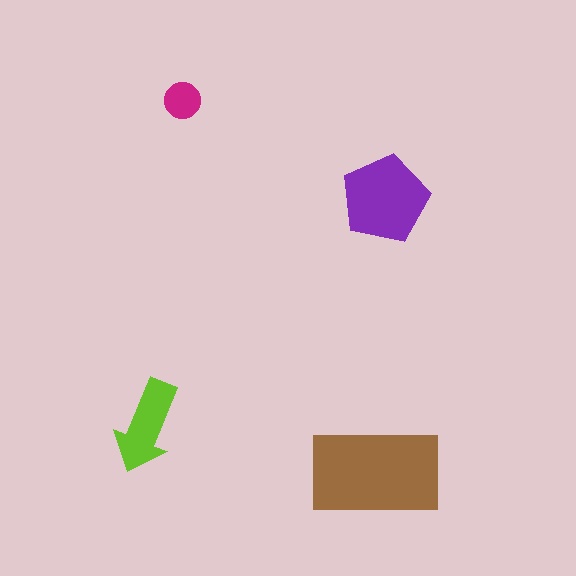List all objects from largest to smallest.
The brown rectangle, the purple pentagon, the lime arrow, the magenta circle.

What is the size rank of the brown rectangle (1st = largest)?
1st.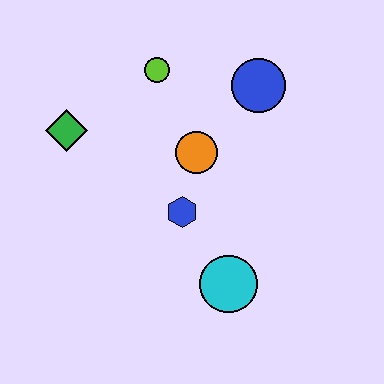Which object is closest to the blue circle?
The orange circle is closest to the blue circle.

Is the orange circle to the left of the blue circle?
Yes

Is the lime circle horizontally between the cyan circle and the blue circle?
No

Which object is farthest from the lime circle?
The cyan circle is farthest from the lime circle.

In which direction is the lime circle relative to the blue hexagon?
The lime circle is above the blue hexagon.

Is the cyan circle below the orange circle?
Yes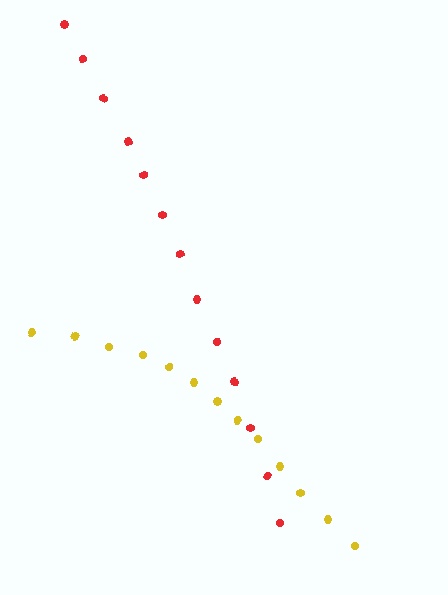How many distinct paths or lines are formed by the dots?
There are 2 distinct paths.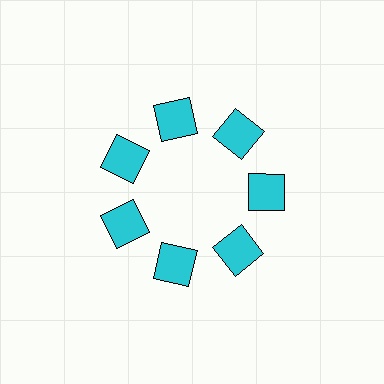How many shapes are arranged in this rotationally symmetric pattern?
There are 7 shapes, arranged in 7 groups of 1.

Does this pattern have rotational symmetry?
Yes, this pattern has 7-fold rotational symmetry. It looks the same after rotating 51 degrees around the center.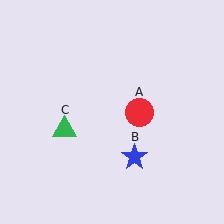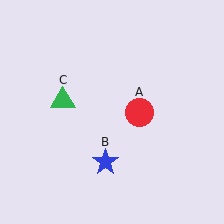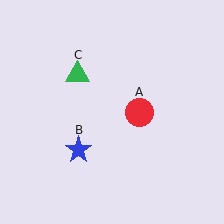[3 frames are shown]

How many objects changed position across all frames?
2 objects changed position: blue star (object B), green triangle (object C).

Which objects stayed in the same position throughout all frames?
Red circle (object A) remained stationary.